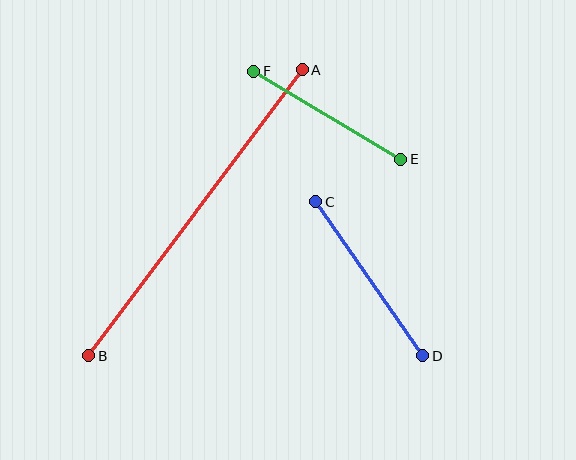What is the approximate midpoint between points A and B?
The midpoint is at approximately (196, 213) pixels.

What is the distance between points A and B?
The distance is approximately 357 pixels.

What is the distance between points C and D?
The distance is approximately 188 pixels.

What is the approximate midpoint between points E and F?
The midpoint is at approximately (327, 115) pixels.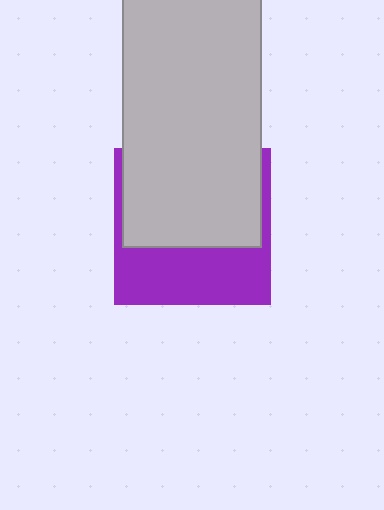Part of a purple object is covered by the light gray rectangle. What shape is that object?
It is a square.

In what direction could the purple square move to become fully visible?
The purple square could move down. That would shift it out from behind the light gray rectangle entirely.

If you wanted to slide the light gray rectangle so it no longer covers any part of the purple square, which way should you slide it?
Slide it up — that is the most direct way to separate the two shapes.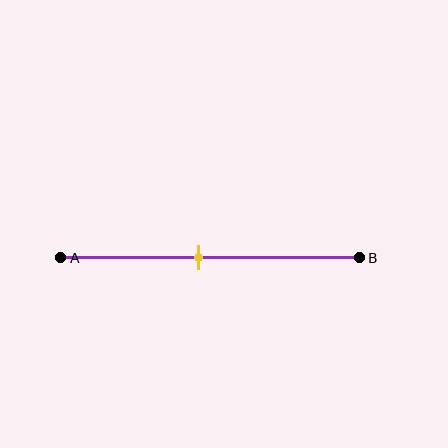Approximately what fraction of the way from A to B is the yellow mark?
The yellow mark is approximately 45% of the way from A to B.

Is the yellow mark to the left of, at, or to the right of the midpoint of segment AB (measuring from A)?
The yellow mark is to the left of the midpoint of segment AB.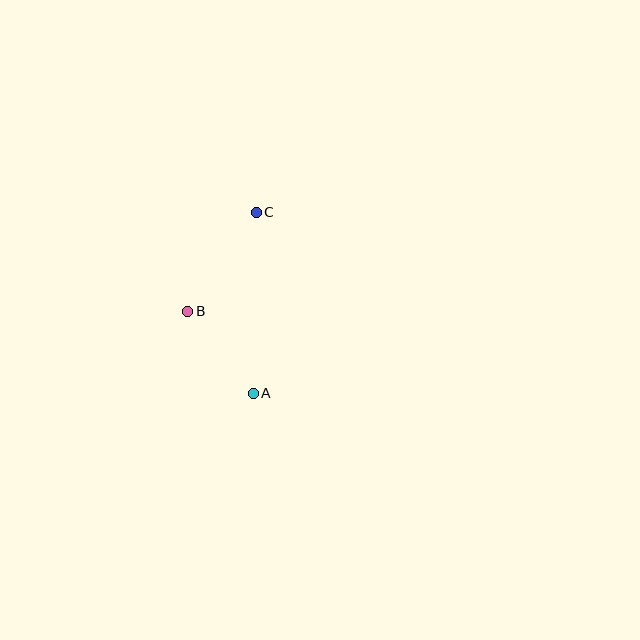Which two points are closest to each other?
Points A and B are closest to each other.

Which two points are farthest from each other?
Points A and C are farthest from each other.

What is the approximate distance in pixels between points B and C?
The distance between B and C is approximately 121 pixels.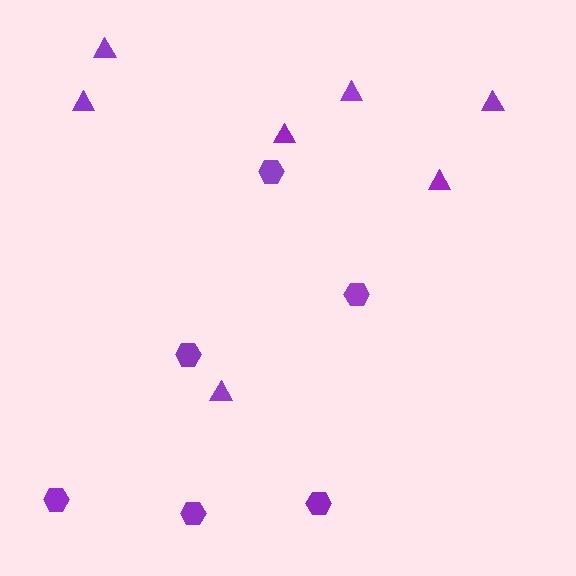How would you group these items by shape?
There are 2 groups: one group of hexagons (6) and one group of triangles (7).